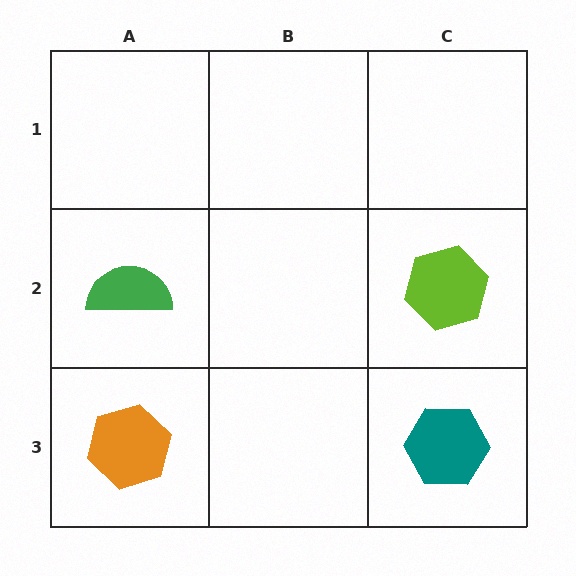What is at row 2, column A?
A green semicircle.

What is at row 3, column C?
A teal hexagon.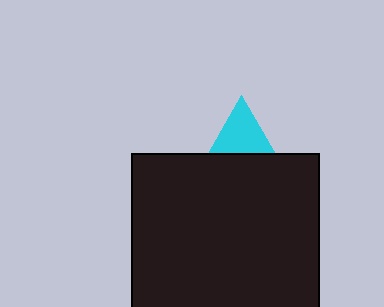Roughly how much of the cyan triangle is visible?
About half of it is visible (roughly 46%).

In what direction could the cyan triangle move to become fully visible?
The cyan triangle could move up. That would shift it out from behind the black rectangle entirely.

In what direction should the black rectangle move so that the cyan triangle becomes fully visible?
The black rectangle should move down. That is the shortest direction to clear the overlap and leave the cyan triangle fully visible.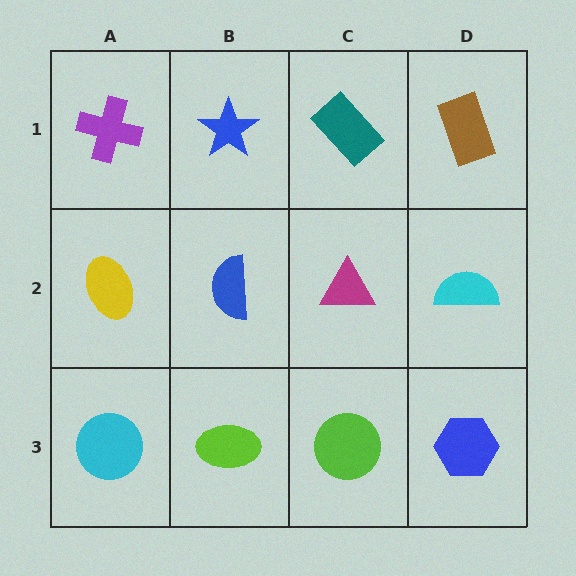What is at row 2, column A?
A yellow ellipse.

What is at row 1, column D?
A brown rectangle.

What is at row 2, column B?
A blue semicircle.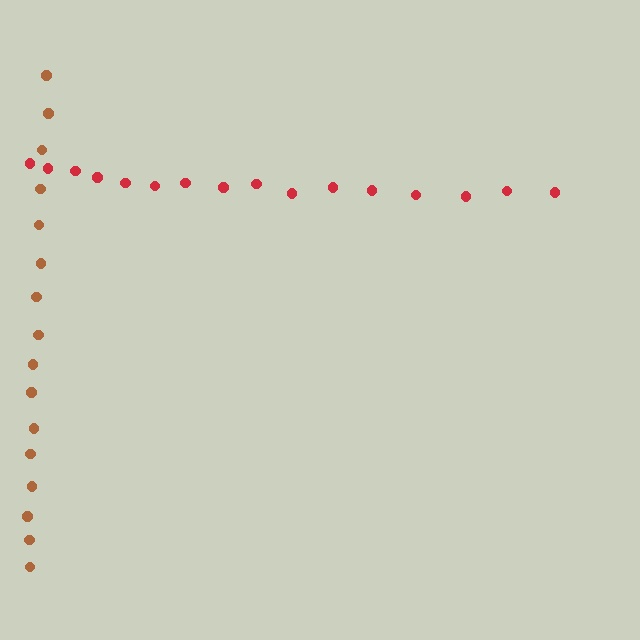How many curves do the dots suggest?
There are 2 distinct paths.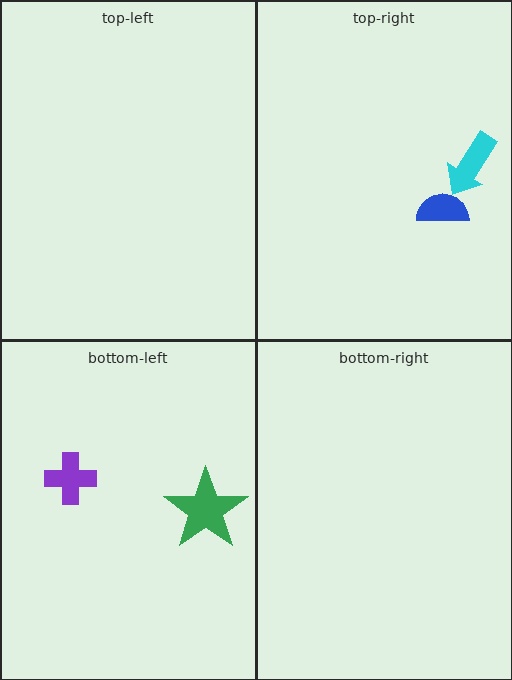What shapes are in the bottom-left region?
The green star, the purple cross.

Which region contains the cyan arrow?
The top-right region.